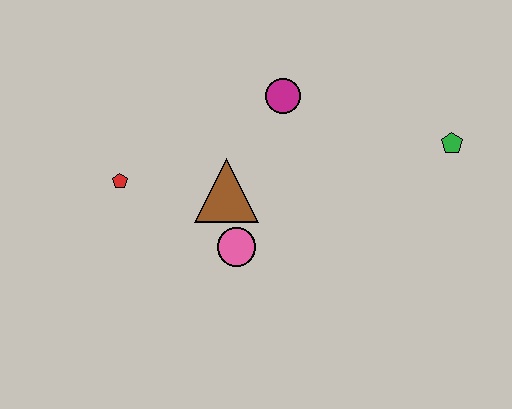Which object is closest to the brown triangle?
The pink circle is closest to the brown triangle.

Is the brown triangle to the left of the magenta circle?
Yes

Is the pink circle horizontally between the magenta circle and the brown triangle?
Yes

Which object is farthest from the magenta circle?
The red pentagon is farthest from the magenta circle.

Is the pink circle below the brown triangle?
Yes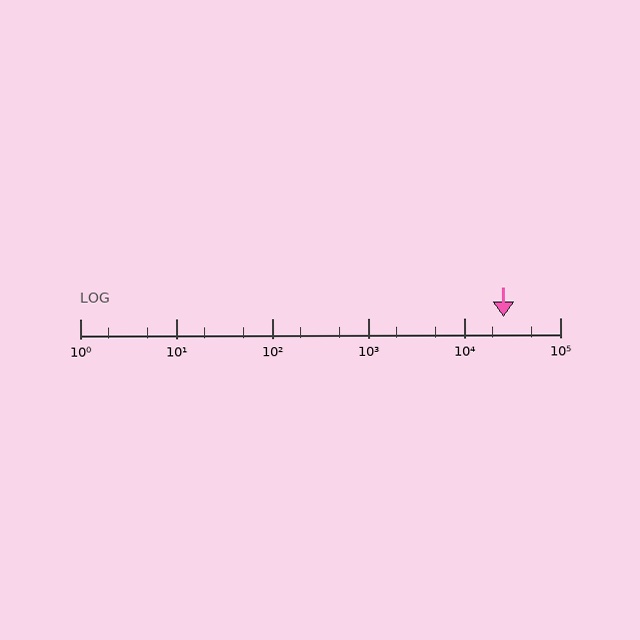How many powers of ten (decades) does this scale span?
The scale spans 5 decades, from 1 to 100000.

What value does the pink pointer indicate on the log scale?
The pointer indicates approximately 26000.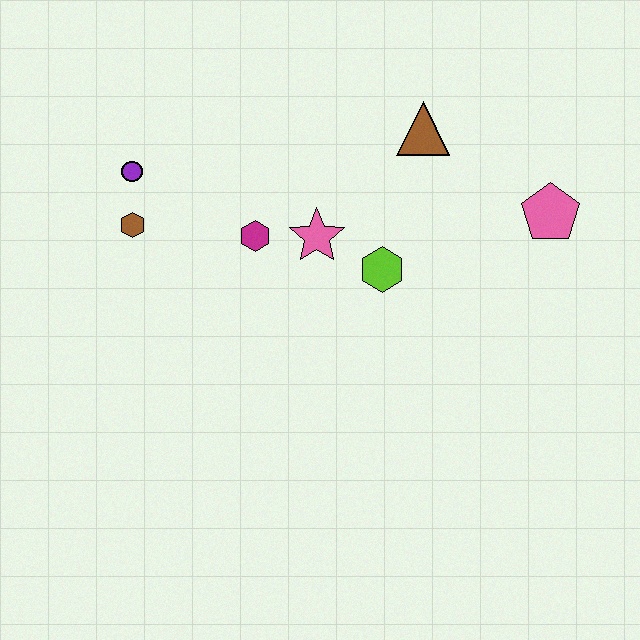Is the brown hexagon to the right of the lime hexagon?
No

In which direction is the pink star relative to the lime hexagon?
The pink star is to the left of the lime hexagon.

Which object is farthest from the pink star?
The pink pentagon is farthest from the pink star.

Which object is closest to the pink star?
The magenta hexagon is closest to the pink star.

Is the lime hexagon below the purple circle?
Yes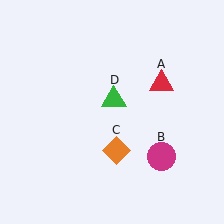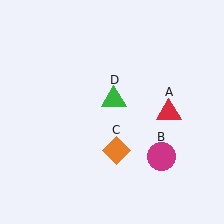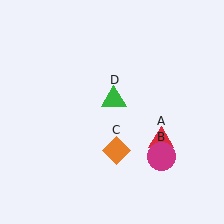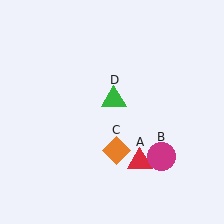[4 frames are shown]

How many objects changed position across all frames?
1 object changed position: red triangle (object A).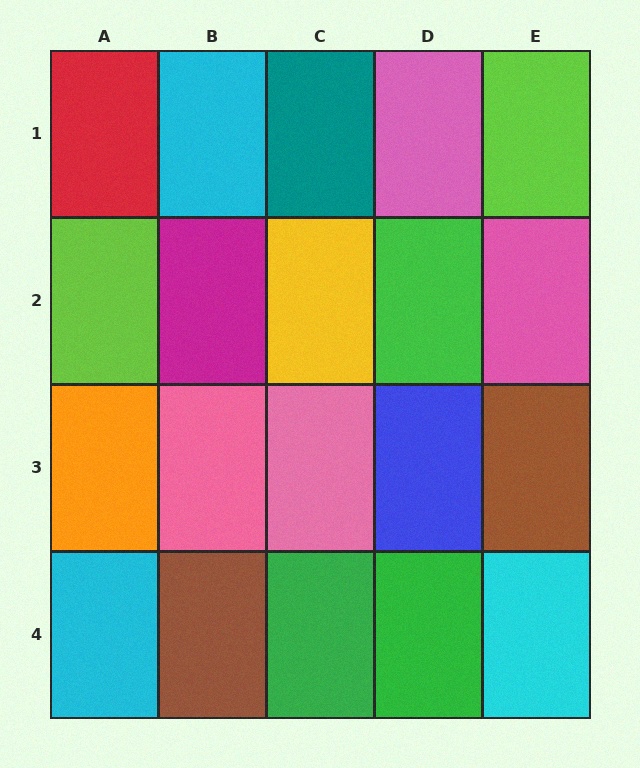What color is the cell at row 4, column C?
Green.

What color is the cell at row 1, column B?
Cyan.